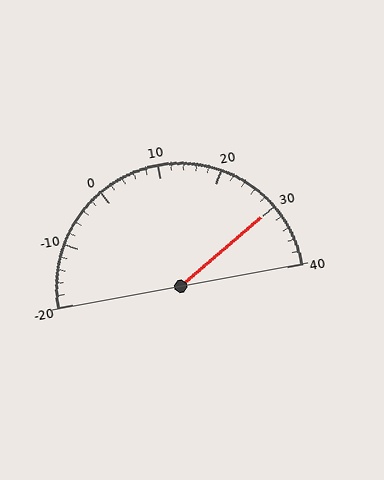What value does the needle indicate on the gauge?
The needle indicates approximately 30.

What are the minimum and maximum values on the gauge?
The gauge ranges from -20 to 40.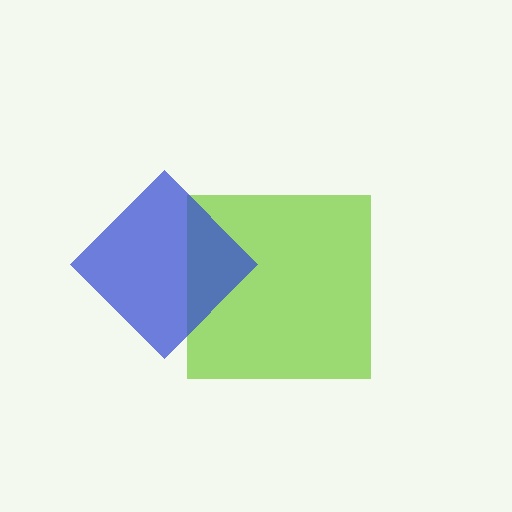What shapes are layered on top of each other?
The layered shapes are: a lime square, a blue diamond.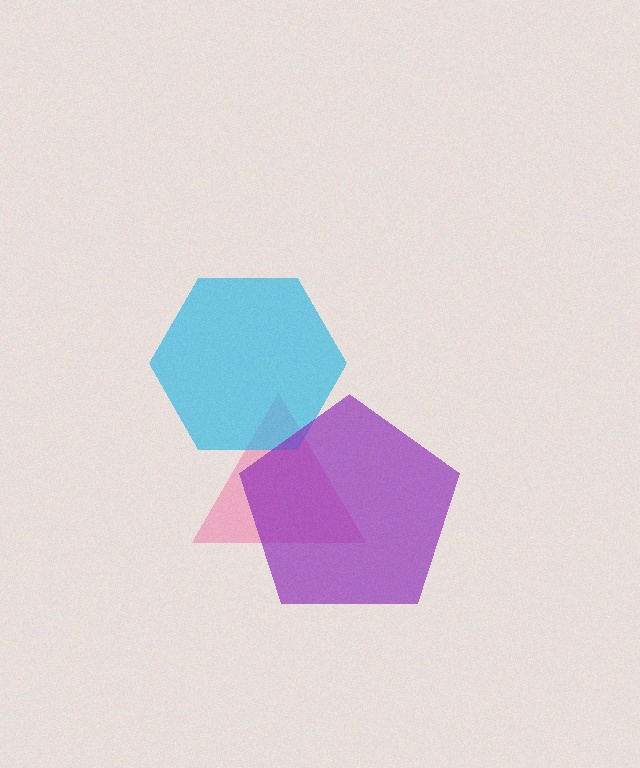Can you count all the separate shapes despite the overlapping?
Yes, there are 3 separate shapes.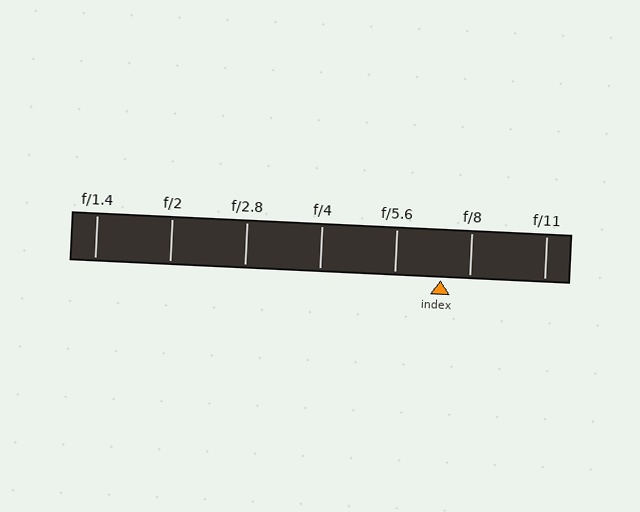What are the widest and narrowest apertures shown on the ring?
The widest aperture shown is f/1.4 and the narrowest is f/11.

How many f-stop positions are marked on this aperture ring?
There are 7 f-stop positions marked.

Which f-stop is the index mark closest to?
The index mark is closest to f/8.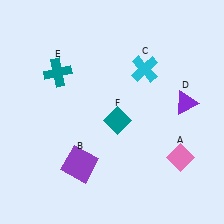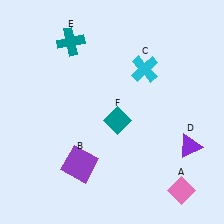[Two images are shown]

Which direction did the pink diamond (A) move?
The pink diamond (A) moved down.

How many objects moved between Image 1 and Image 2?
3 objects moved between the two images.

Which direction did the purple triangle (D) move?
The purple triangle (D) moved down.